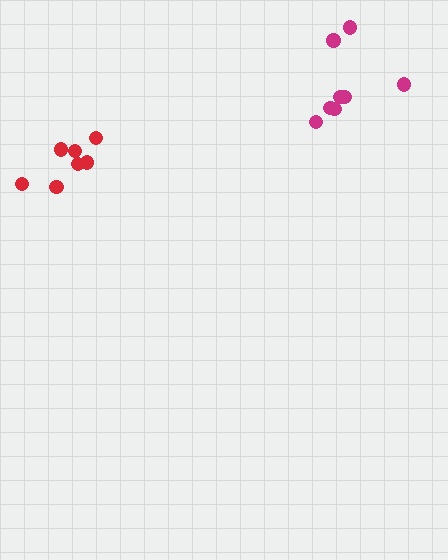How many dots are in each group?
Group 1: 7 dots, Group 2: 8 dots (15 total).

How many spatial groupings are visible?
There are 2 spatial groupings.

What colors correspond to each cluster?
The clusters are colored: red, magenta.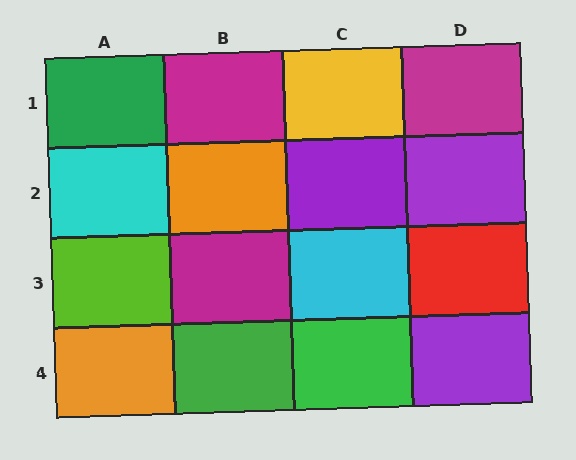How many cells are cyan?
2 cells are cyan.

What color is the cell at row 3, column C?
Cyan.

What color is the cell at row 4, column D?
Purple.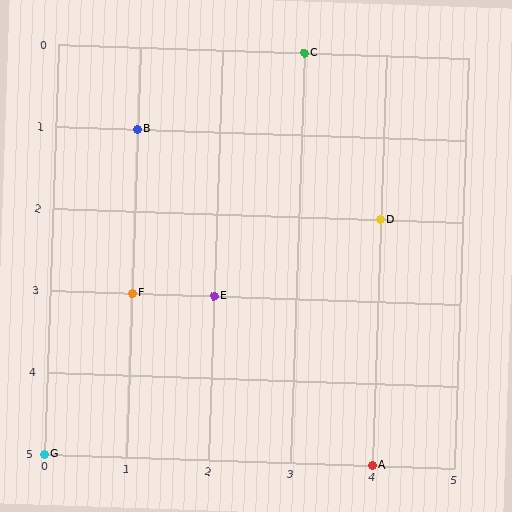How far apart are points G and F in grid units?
Points G and F are 1 column and 2 rows apart (about 2.2 grid units diagonally).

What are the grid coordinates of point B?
Point B is at grid coordinates (1, 1).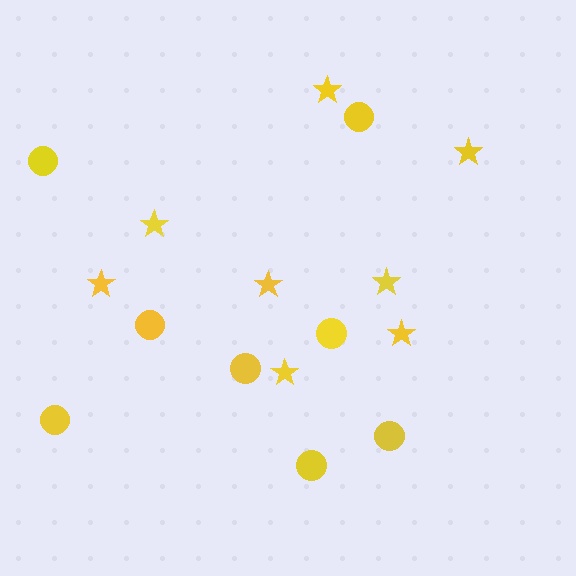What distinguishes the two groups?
There are 2 groups: one group of circles (8) and one group of stars (8).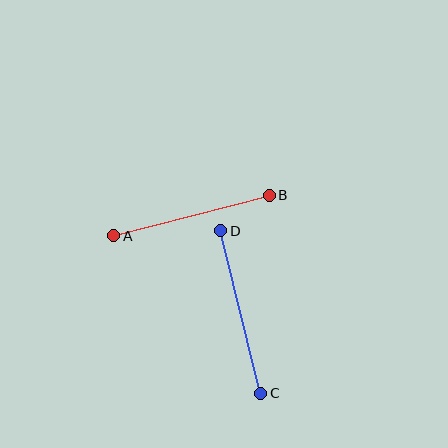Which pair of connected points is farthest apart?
Points C and D are farthest apart.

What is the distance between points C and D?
The distance is approximately 168 pixels.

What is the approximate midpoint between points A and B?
The midpoint is at approximately (192, 215) pixels.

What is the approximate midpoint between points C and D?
The midpoint is at approximately (241, 312) pixels.